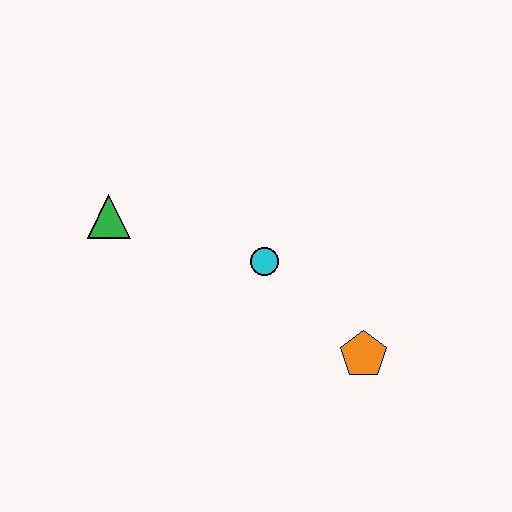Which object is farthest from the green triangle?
The orange pentagon is farthest from the green triangle.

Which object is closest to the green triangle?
The cyan circle is closest to the green triangle.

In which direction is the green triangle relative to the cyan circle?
The green triangle is to the left of the cyan circle.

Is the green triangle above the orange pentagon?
Yes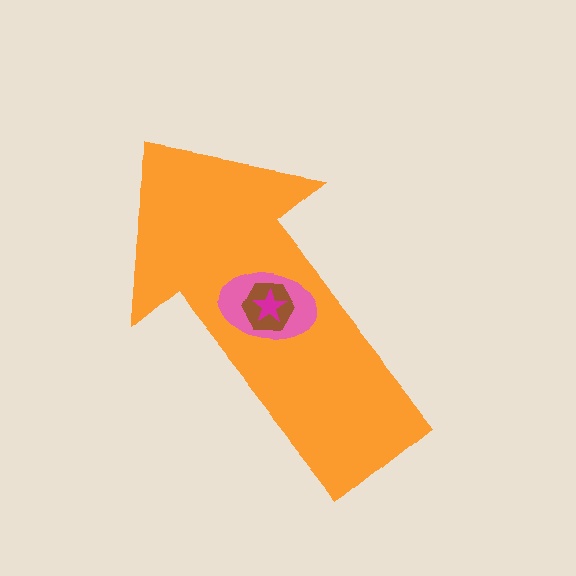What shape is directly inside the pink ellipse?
The brown hexagon.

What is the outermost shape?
The orange arrow.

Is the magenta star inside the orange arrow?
Yes.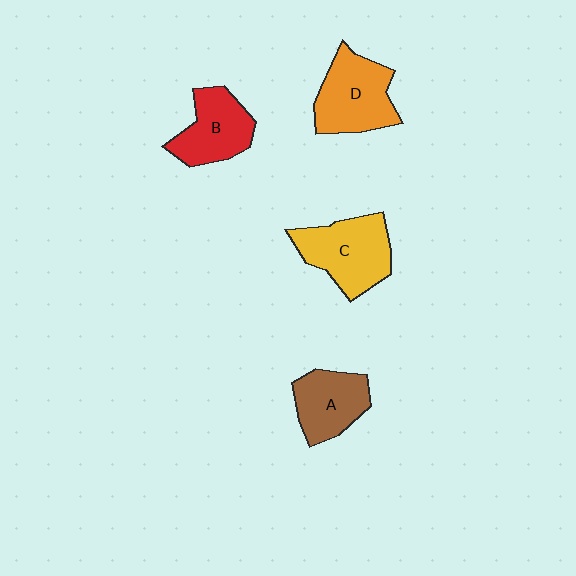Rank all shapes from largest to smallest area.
From largest to smallest: C (yellow), D (orange), B (red), A (brown).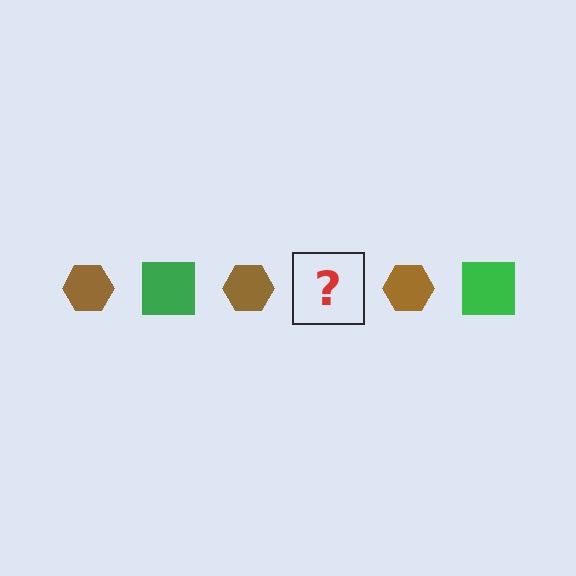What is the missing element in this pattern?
The missing element is a green square.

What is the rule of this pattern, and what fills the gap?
The rule is that the pattern alternates between brown hexagon and green square. The gap should be filled with a green square.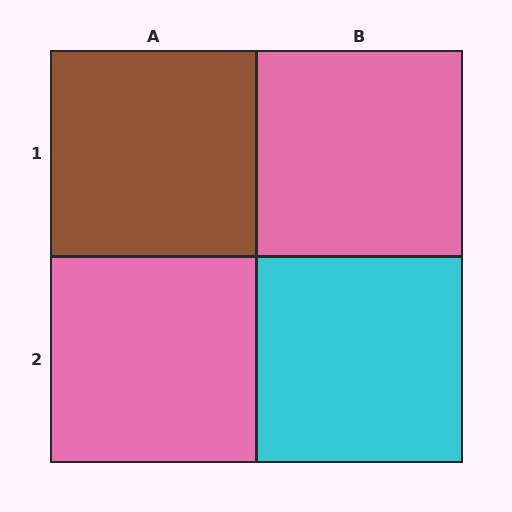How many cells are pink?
2 cells are pink.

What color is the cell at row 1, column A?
Brown.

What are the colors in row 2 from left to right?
Pink, cyan.